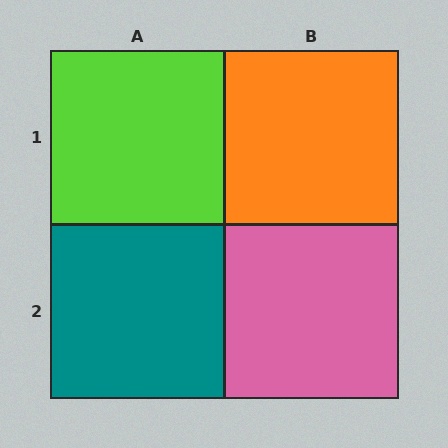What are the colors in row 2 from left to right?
Teal, pink.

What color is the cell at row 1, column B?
Orange.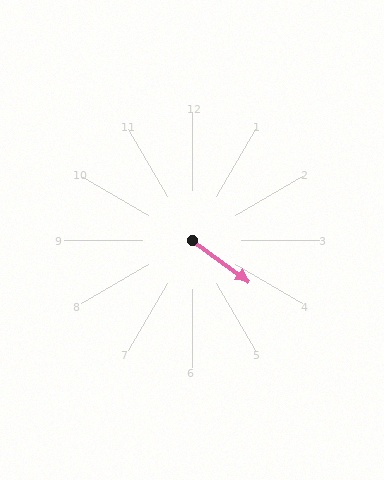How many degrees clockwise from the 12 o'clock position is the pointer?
Approximately 126 degrees.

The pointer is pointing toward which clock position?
Roughly 4 o'clock.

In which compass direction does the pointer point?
Southeast.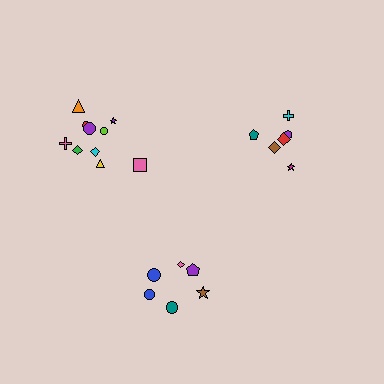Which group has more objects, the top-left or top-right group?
The top-left group.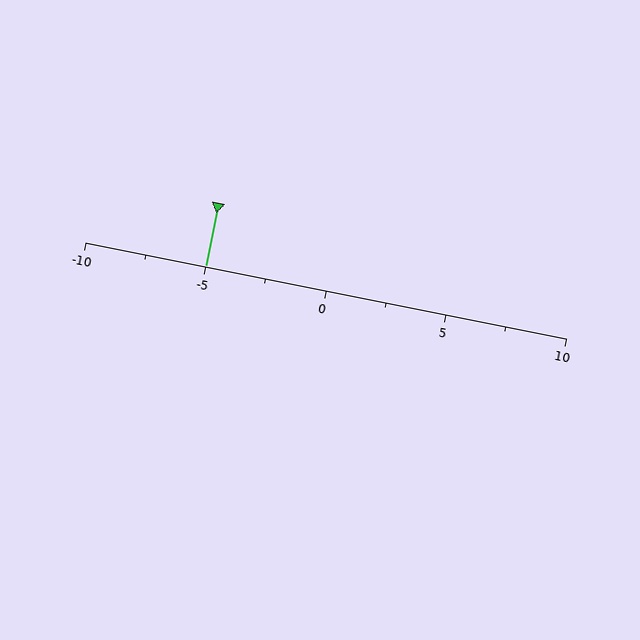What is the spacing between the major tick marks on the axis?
The major ticks are spaced 5 apart.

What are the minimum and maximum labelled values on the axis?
The axis runs from -10 to 10.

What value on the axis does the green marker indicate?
The marker indicates approximately -5.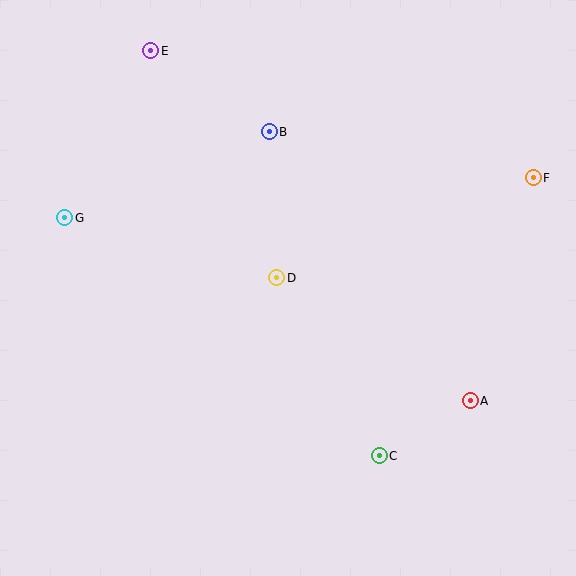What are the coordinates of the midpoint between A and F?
The midpoint between A and F is at (502, 289).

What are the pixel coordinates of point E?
Point E is at (151, 51).